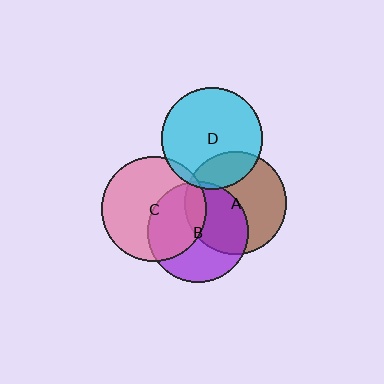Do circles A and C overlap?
Yes.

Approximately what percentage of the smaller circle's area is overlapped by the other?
Approximately 10%.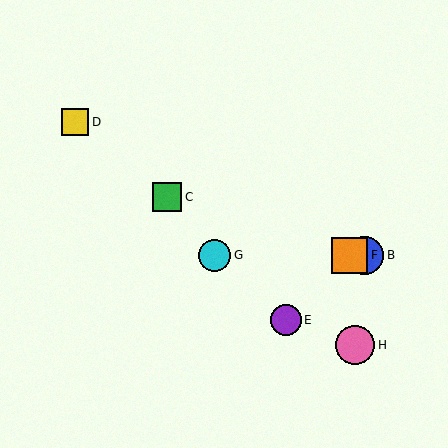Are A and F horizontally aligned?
Yes, both are at y≈255.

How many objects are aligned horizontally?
4 objects (A, B, F, G) are aligned horizontally.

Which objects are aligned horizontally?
Objects A, B, F, G are aligned horizontally.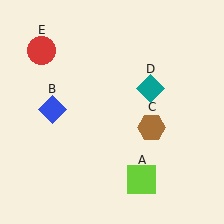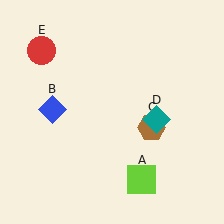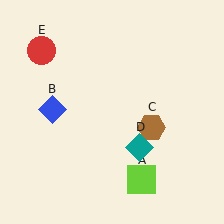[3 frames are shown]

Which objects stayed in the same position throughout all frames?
Lime square (object A) and blue diamond (object B) and brown hexagon (object C) and red circle (object E) remained stationary.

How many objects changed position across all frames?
1 object changed position: teal diamond (object D).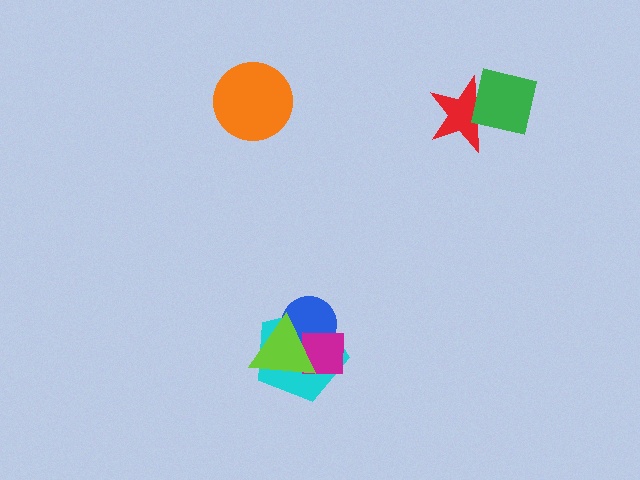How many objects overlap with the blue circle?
3 objects overlap with the blue circle.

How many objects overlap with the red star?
1 object overlaps with the red star.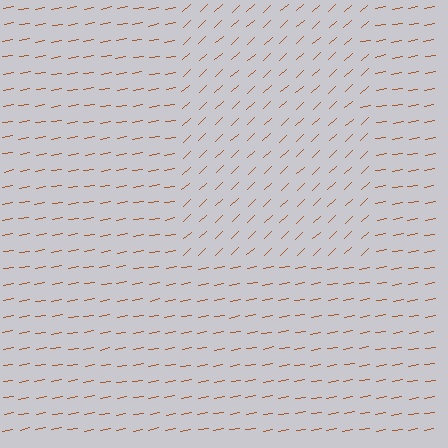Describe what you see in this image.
The image is filled with small brown line segments. A rectangle region in the image has lines oriented differently from the surrounding lines, creating a visible texture boundary.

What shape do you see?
I see a rectangle.